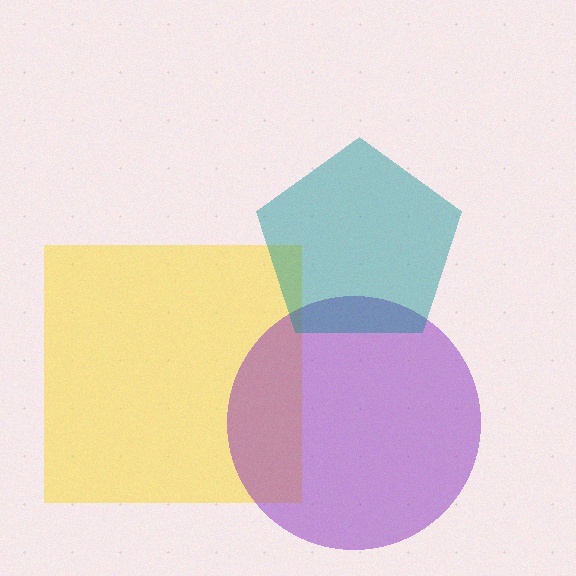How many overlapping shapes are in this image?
There are 3 overlapping shapes in the image.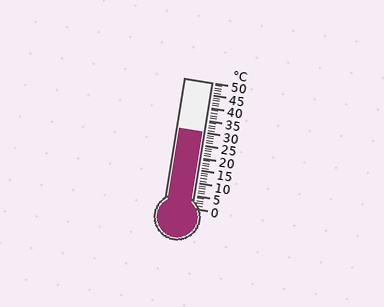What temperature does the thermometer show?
The thermometer shows approximately 30°C.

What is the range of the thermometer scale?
The thermometer scale ranges from 0°C to 50°C.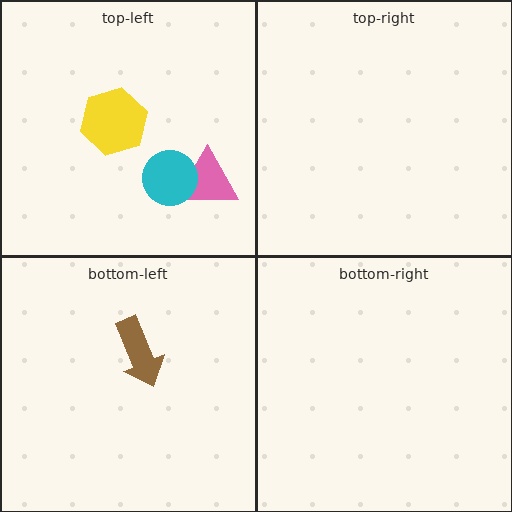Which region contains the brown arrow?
The bottom-left region.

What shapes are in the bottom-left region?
The brown arrow.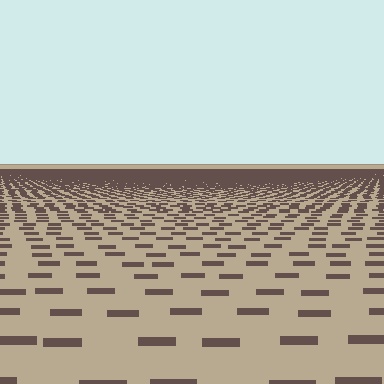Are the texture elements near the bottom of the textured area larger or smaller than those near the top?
Larger. Near the bottom, elements are closer to the viewer and appear at a bigger on-screen size.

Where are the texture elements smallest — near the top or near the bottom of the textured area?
Near the top.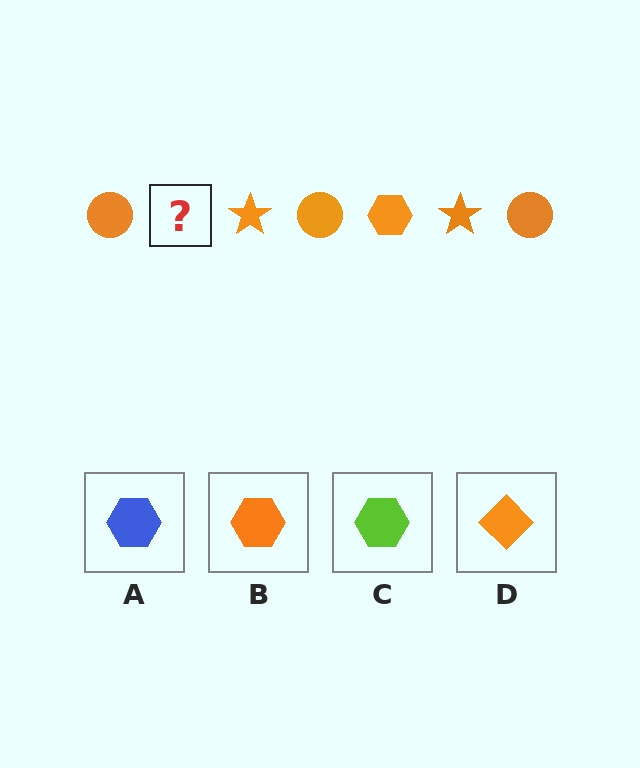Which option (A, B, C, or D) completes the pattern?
B.